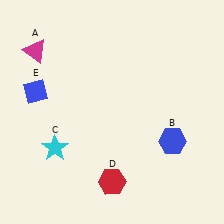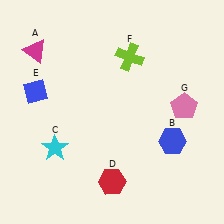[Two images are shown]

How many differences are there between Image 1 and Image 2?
There are 2 differences between the two images.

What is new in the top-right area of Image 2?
A lime cross (F) was added in the top-right area of Image 2.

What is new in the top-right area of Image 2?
A pink pentagon (G) was added in the top-right area of Image 2.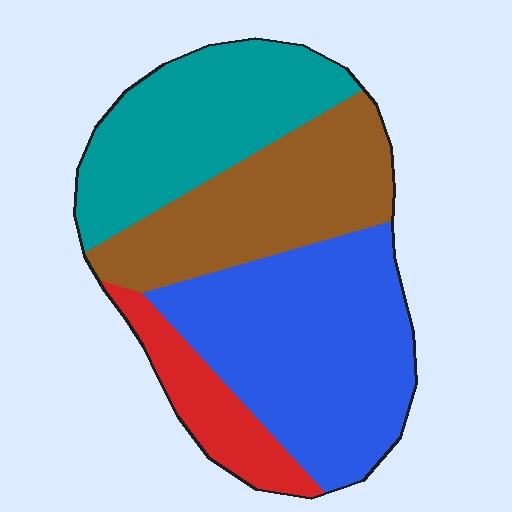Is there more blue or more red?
Blue.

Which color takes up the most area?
Blue, at roughly 35%.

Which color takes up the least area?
Red, at roughly 10%.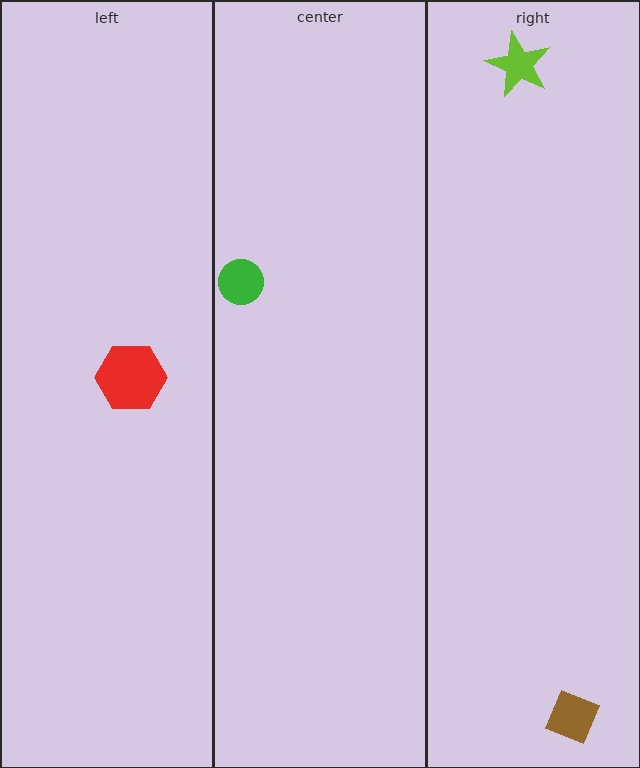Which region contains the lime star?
The right region.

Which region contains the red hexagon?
The left region.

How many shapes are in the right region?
2.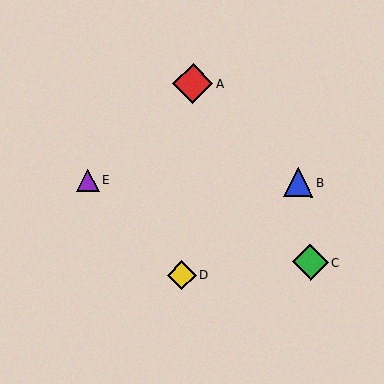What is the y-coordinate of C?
Object C is at y≈262.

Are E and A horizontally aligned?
No, E is at y≈180 and A is at y≈84.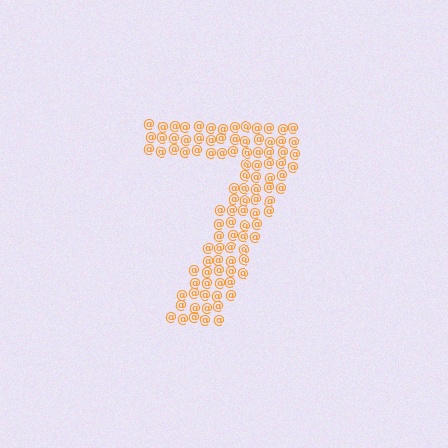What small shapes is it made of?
It is made of small at signs.